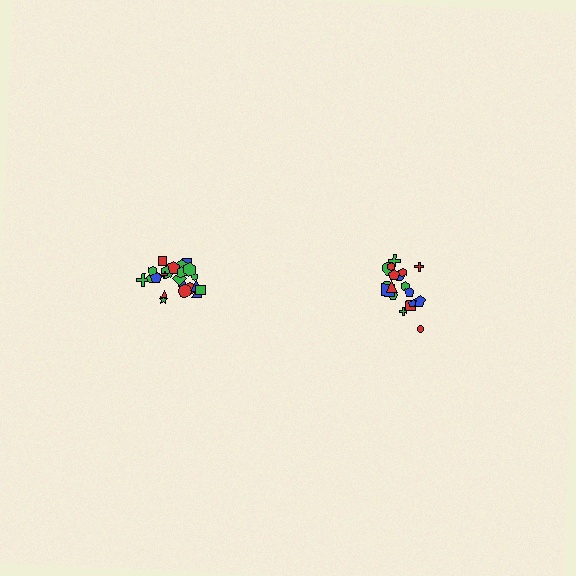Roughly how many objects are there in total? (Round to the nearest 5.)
Roughly 40 objects in total.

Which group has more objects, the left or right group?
The left group.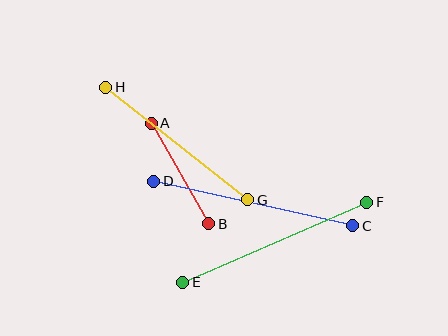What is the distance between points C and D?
The distance is approximately 204 pixels.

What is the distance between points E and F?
The distance is approximately 201 pixels.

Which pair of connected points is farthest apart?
Points C and D are farthest apart.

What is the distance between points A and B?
The distance is approximately 116 pixels.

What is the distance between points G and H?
The distance is approximately 181 pixels.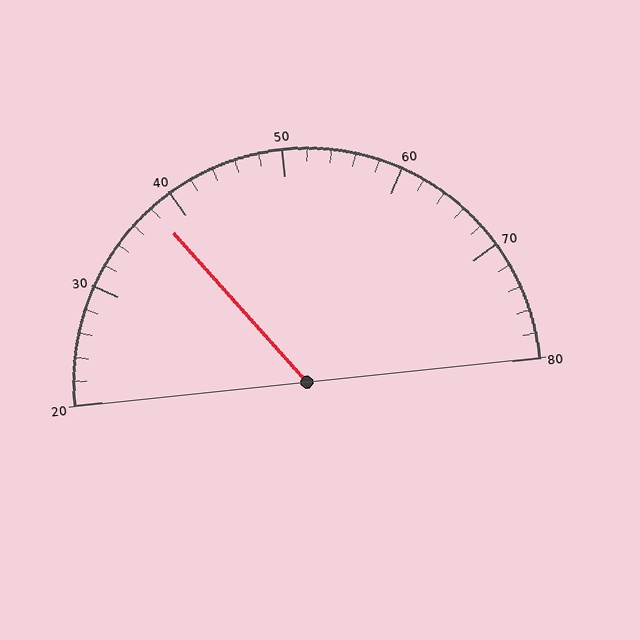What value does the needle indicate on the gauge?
The needle indicates approximately 38.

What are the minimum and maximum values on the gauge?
The gauge ranges from 20 to 80.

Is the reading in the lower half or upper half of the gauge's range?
The reading is in the lower half of the range (20 to 80).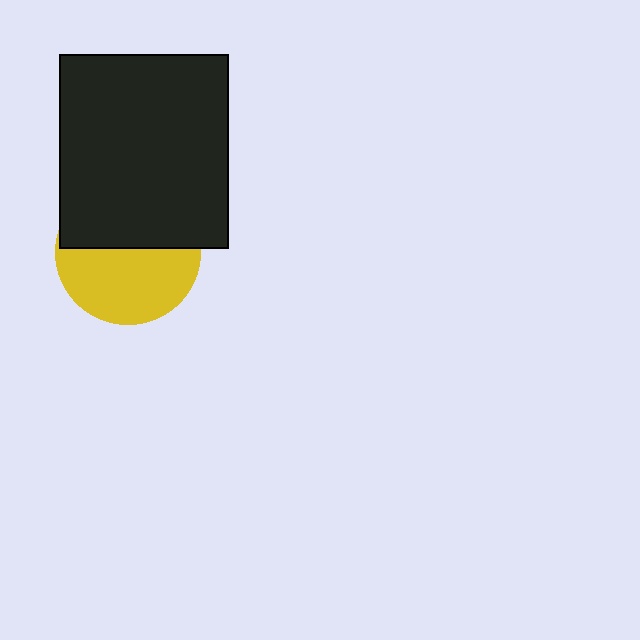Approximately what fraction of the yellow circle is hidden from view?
Roughly 47% of the yellow circle is hidden behind the black rectangle.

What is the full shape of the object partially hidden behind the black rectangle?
The partially hidden object is a yellow circle.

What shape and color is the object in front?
The object in front is a black rectangle.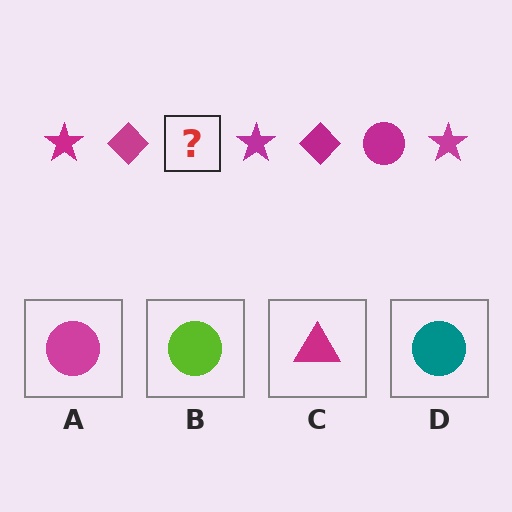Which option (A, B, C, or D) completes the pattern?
A.